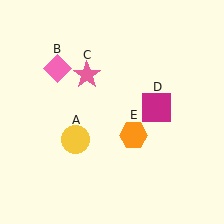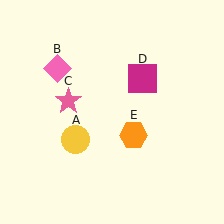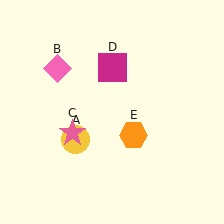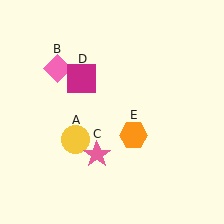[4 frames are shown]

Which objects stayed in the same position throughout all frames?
Yellow circle (object A) and pink diamond (object B) and orange hexagon (object E) remained stationary.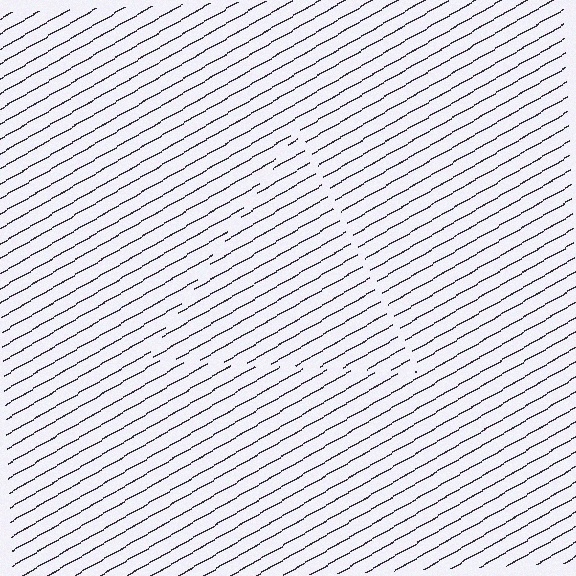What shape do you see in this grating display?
An illusory triangle. The interior of the shape contains the same grating, shifted by half a period — the contour is defined by the phase discontinuity where line-ends from the inner and outer gratings abut.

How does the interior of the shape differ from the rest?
The interior of the shape contains the same grating, shifted by half a period — the contour is defined by the phase discontinuity where line-ends from the inner and outer gratings abut.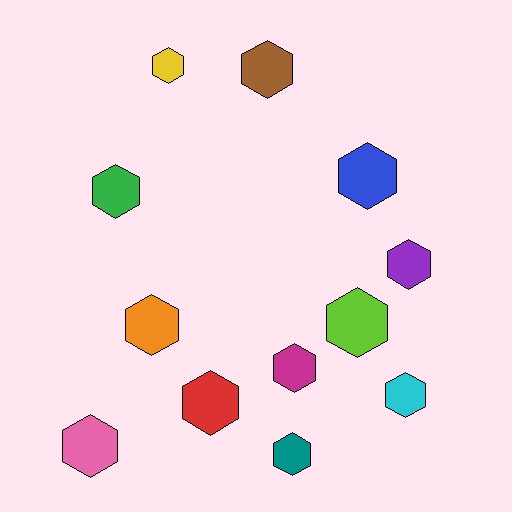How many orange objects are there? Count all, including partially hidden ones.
There is 1 orange object.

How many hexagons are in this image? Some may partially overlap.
There are 12 hexagons.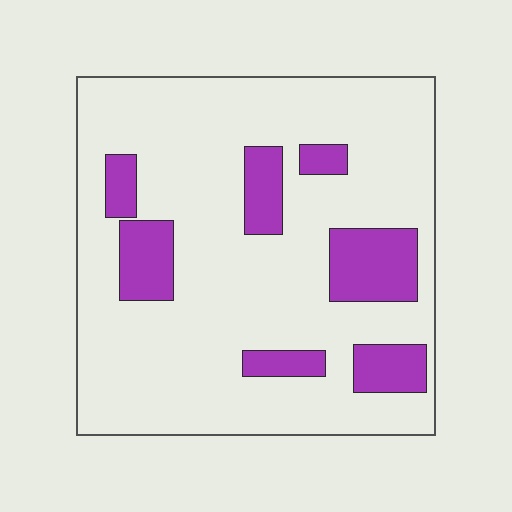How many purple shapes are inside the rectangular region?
7.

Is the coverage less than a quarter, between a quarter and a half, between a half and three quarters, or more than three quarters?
Less than a quarter.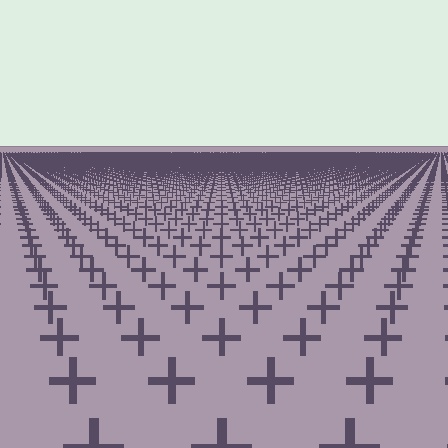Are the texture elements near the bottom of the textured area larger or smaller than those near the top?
Larger. Near the bottom, elements are closer to the viewer and appear at a bigger on-screen size.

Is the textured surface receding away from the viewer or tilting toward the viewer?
The surface is receding away from the viewer. Texture elements get smaller and denser toward the top.